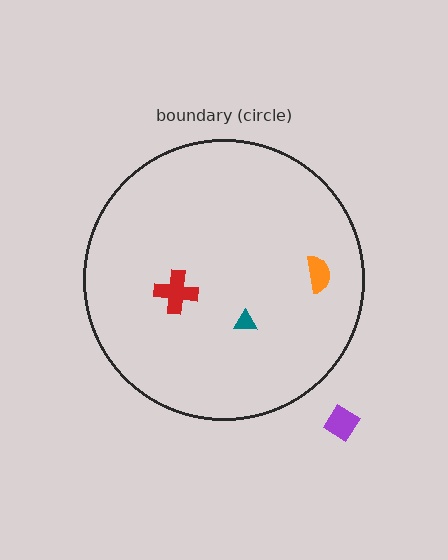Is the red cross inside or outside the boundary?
Inside.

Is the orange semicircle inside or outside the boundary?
Inside.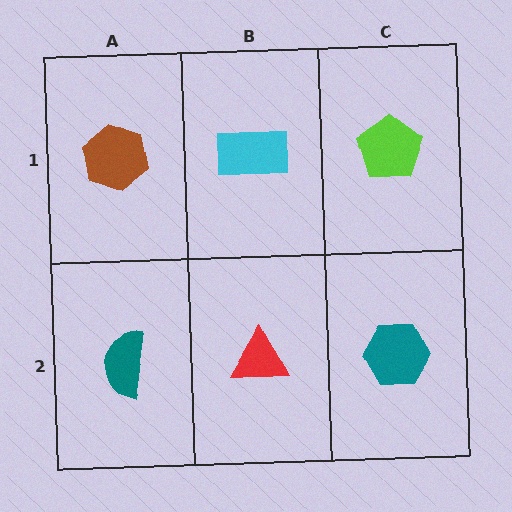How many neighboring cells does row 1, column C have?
2.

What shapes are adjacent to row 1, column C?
A teal hexagon (row 2, column C), a cyan rectangle (row 1, column B).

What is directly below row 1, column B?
A red triangle.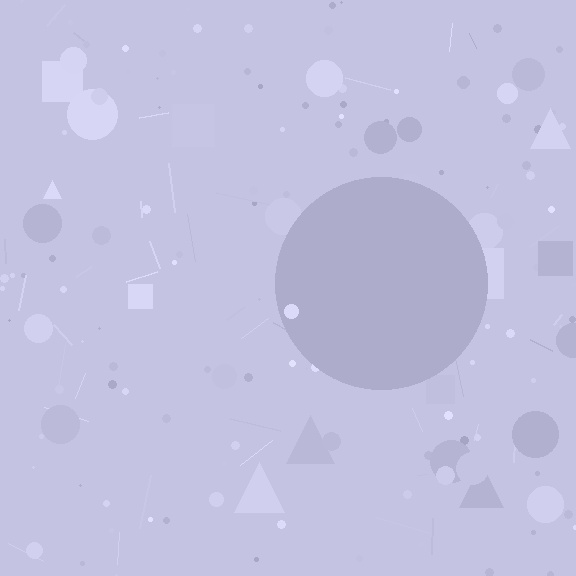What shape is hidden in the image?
A circle is hidden in the image.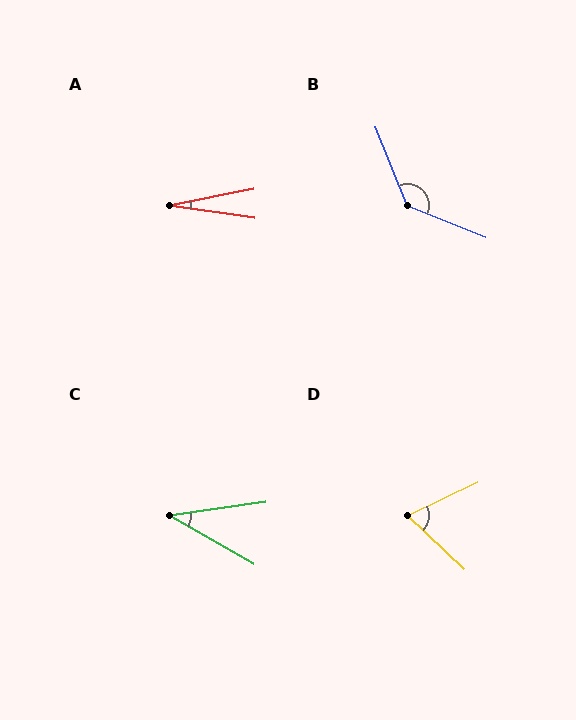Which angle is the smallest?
A, at approximately 20 degrees.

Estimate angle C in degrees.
Approximately 38 degrees.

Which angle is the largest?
B, at approximately 134 degrees.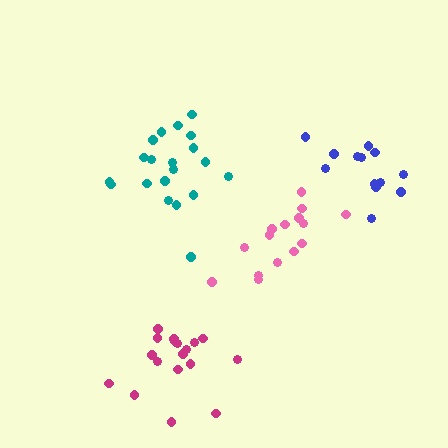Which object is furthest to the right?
The blue cluster is rightmost.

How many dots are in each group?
Group 1: 18 dots, Group 2: 15 dots, Group 3: 20 dots, Group 4: 14 dots (67 total).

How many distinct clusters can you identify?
There are 4 distinct clusters.